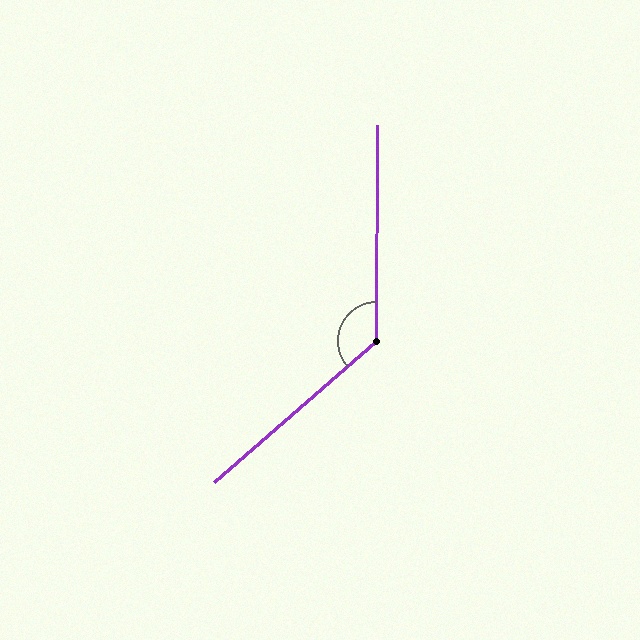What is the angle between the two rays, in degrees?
Approximately 131 degrees.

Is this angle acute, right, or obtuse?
It is obtuse.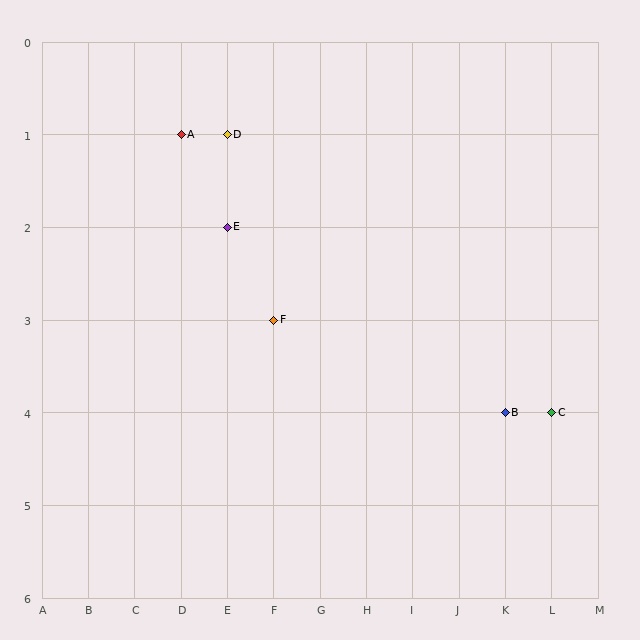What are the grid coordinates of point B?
Point B is at grid coordinates (K, 4).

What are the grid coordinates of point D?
Point D is at grid coordinates (E, 1).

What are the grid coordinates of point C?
Point C is at grid coordinates (L, 4).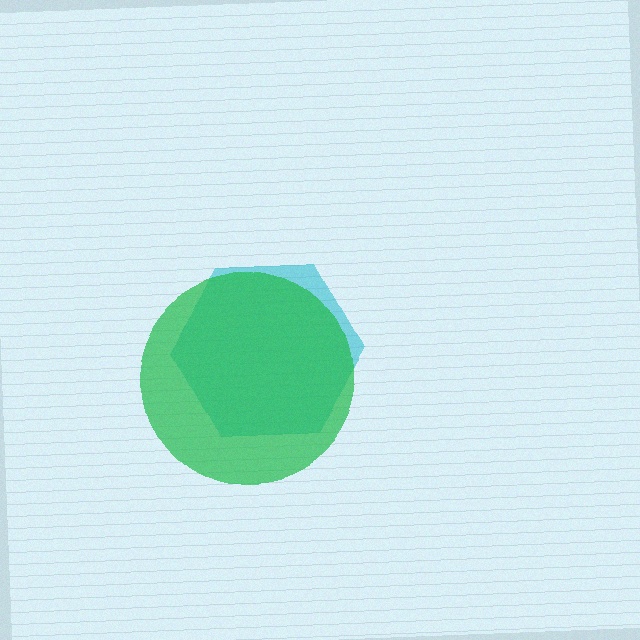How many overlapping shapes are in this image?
There are 2 overlapping shapes in the image.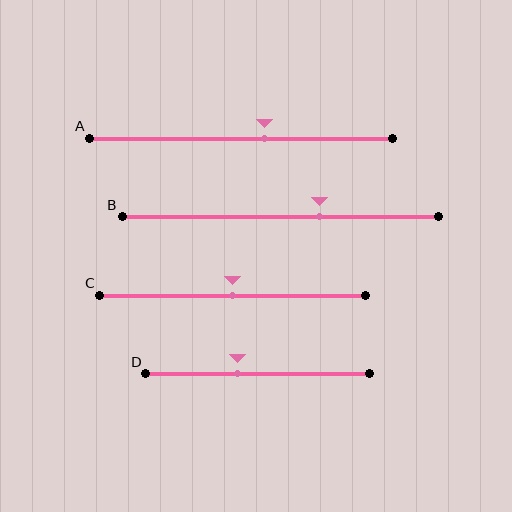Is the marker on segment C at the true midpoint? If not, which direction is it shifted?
Yes, the marker on segment C is at the true midpoint.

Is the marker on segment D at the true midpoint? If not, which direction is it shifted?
No, the marker on segment D is shifted to the left by about 9% of the segment length.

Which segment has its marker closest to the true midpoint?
Segment C has its marker closest to the true midpoint.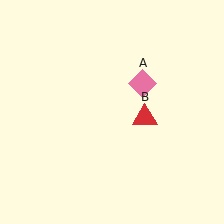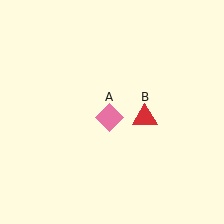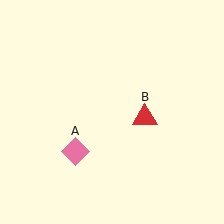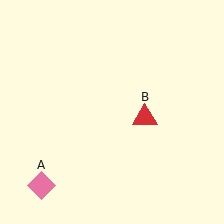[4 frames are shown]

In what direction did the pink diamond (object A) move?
The pink diamond (object A) moved down and to the left.